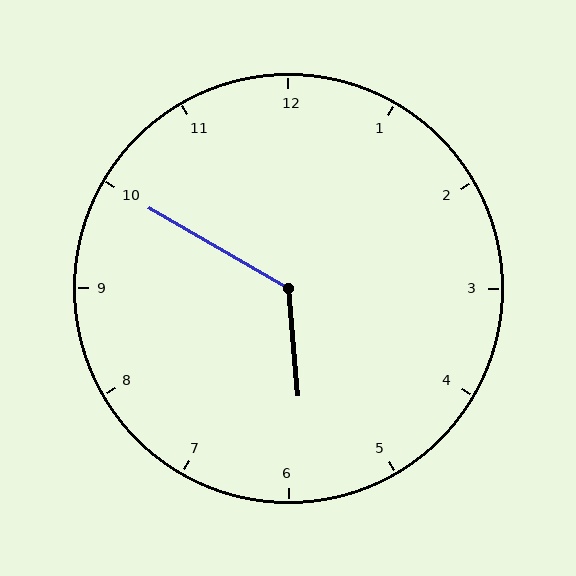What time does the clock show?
5:50.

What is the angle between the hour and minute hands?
Approximately 125 degrees.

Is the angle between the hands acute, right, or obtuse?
It is obtuse.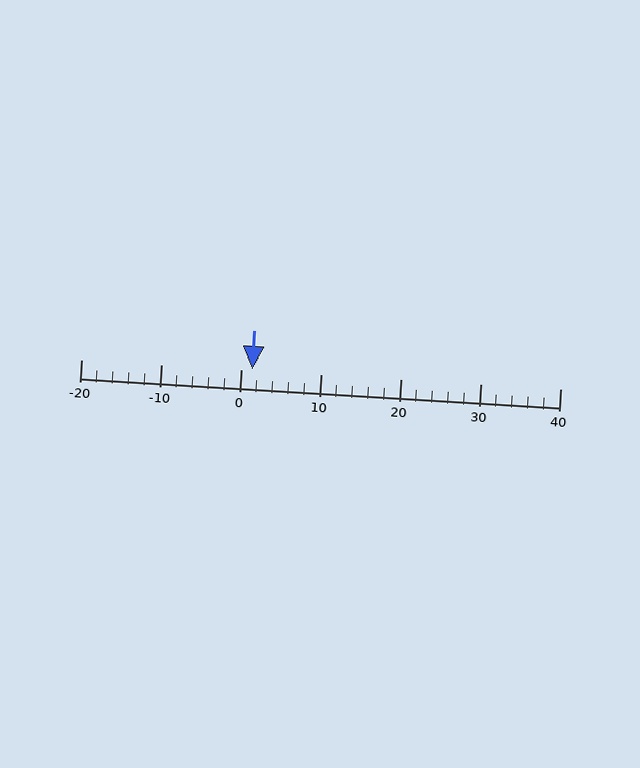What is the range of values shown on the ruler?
The ruler shows values from -20 to 40.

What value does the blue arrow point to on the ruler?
The blue arrow points to approximately 1.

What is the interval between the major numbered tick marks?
The major tick marks are spaced 10 units apart.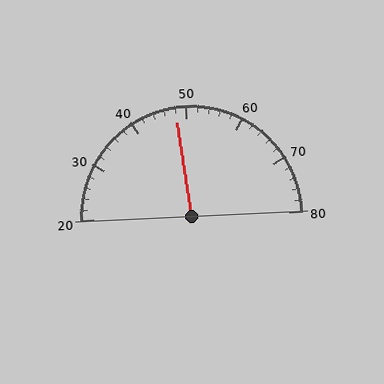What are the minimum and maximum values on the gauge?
The gauge ranges from 20 to 80.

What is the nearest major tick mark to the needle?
The nearest major tick mark is 50.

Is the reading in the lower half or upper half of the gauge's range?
The reading is in the lower half of the range (20 to 80).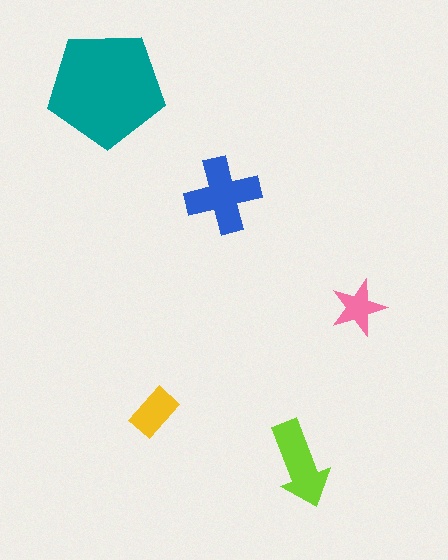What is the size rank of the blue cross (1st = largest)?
2nd.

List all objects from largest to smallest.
The teal pentagon, the blue cross, the lime arrow, the yellow rectangle, the pink star.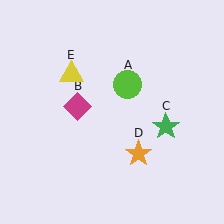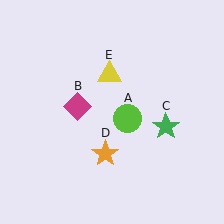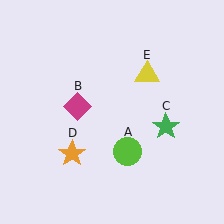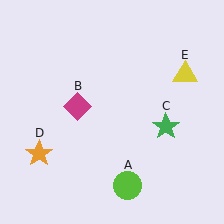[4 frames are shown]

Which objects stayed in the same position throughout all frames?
Magenta diamond (object B) and green star (object C) remained stationary.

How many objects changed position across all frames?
3 objects changed position: lime circle (object A), orange star (object D), yellow triangle (object E).